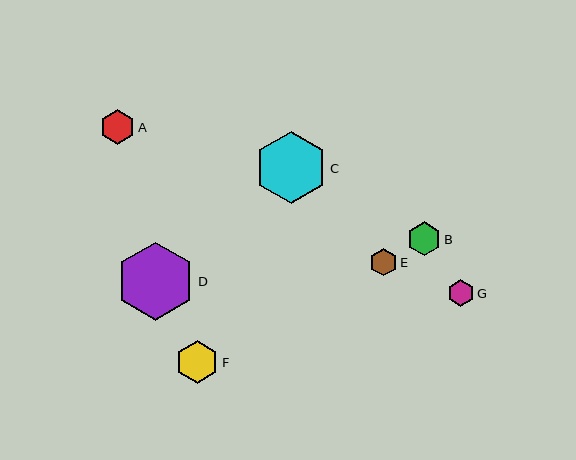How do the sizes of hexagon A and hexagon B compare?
Hexagon A and hexagon B are approximately the same size.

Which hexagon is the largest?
Hexagon D is the largest with a size of approximately 78 pixels.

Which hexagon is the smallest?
Hexagon G is the smallest with a size of approximately 27 pixels.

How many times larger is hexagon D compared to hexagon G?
Hexagon D is approximately 2.9 times the size of hexagon G.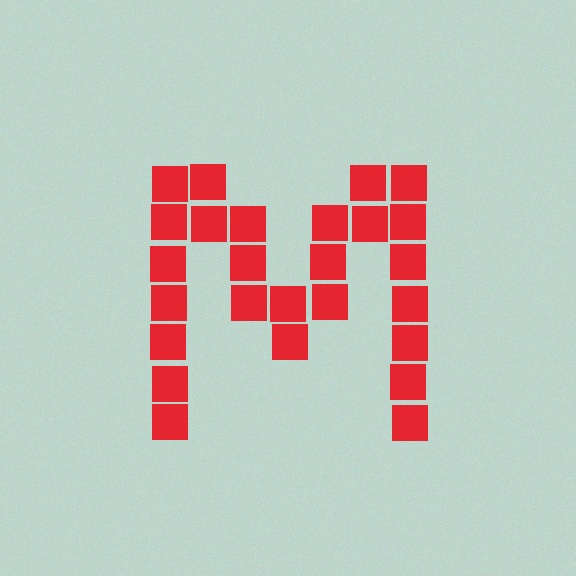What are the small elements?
The small elements are squares.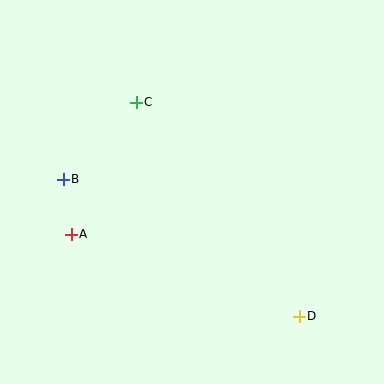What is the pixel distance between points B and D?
The distance between B and D is 273 pixels.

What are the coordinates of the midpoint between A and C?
The midpoint between A and C is at (104, 168).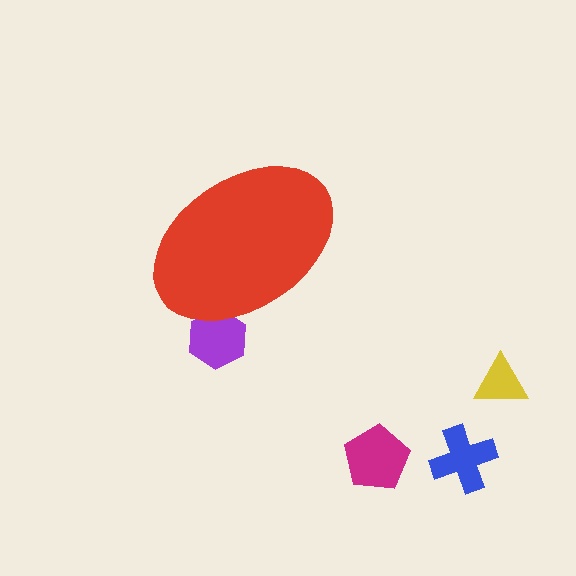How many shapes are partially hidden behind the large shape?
1 shape is partially hidden.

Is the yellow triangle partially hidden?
No, the yellow triangle is fully visible.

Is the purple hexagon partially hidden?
Yes, the purple hexagon is partially hidden behind the red ellipse.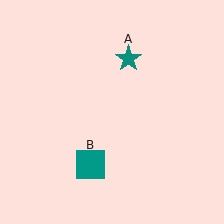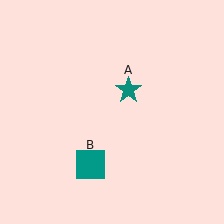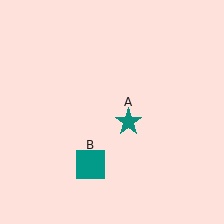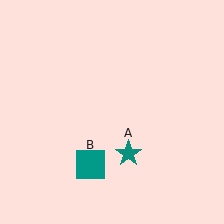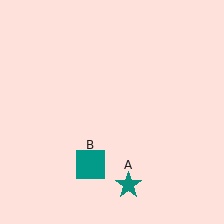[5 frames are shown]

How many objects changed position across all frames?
1 object changed position: teal star (object A).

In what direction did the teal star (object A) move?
The teal star (object A) moved down.